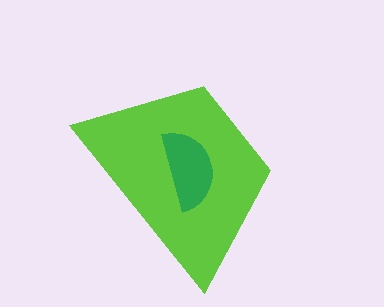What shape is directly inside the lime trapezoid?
The green semicircle.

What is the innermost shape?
The green semicircle.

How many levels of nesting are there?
2.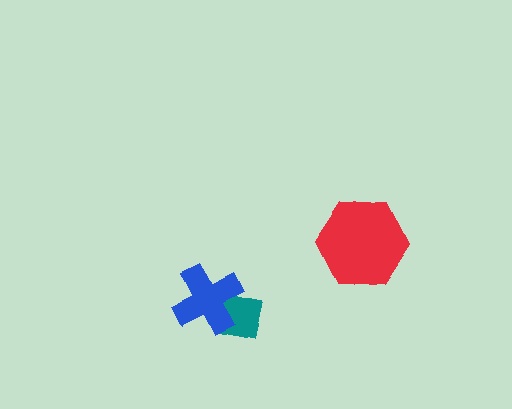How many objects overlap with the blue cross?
1 object overlaps with the blue cross.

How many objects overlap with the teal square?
1 object overlaps with the teal square.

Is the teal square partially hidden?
Yes, it is partially covered by another shape.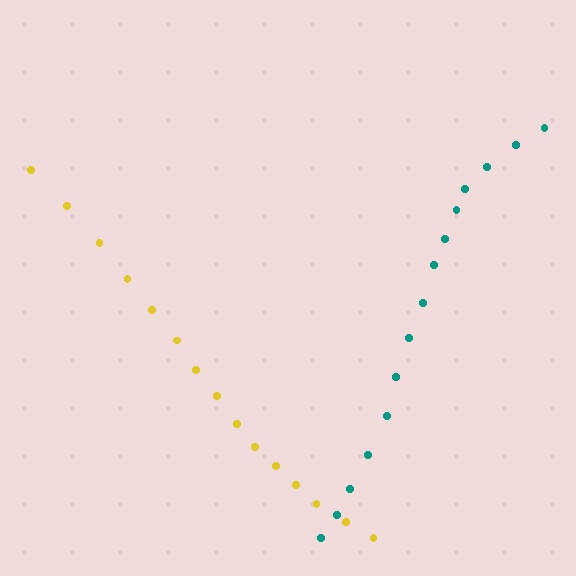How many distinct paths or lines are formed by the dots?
There are 2 distinct paths.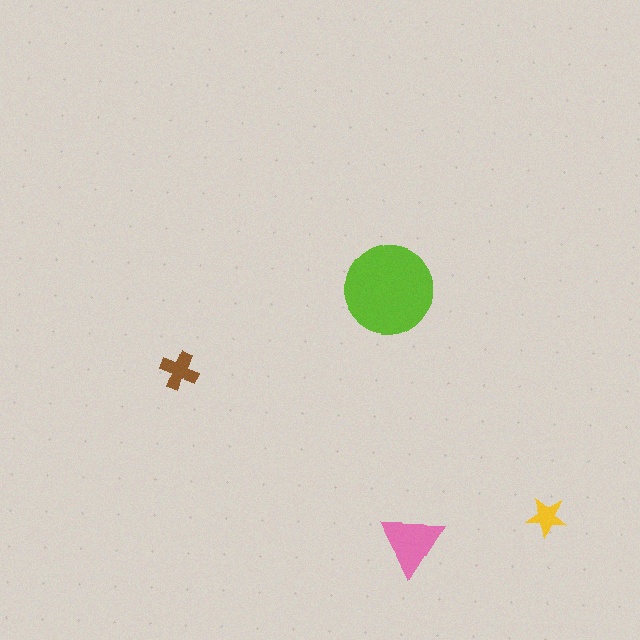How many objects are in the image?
There are 4 objects in the image.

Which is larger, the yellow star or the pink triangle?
The pink triangle.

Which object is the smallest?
The yellow star.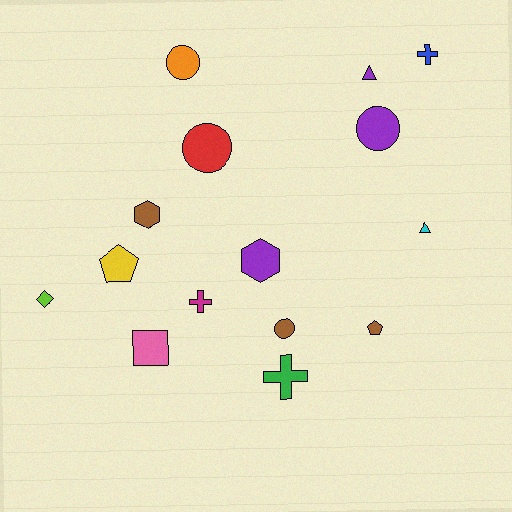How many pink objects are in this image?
There is 1 pink object.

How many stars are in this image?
There are no stars.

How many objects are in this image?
There are 15 objects.